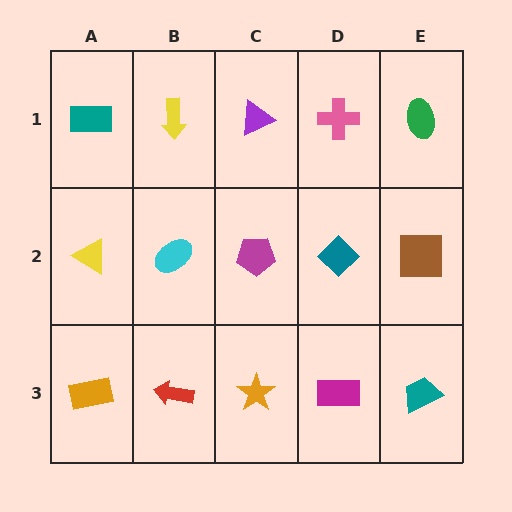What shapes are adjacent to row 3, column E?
A brown square (row 2, column E), a magenta rectangle (row 3, column D).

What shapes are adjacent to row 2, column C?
A purple triangle (row 1, column C), an orange star (row 3, column C), a cyan ellipse (row 2, column B), a teal diamond (row 2, column D).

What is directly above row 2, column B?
A yellow arrow.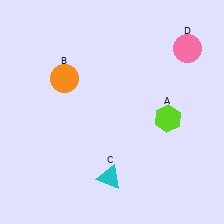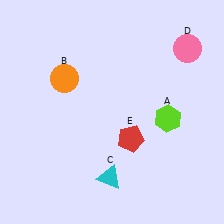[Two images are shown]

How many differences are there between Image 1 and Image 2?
There is 1 difference between the two images.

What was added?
A red pentagon (E) was added in Image 2.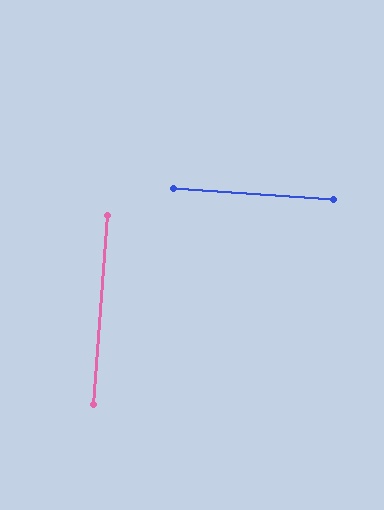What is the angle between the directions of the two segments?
Approximately 90 degrees.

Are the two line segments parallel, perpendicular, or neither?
Perpendicular — they meet at approximately 90°.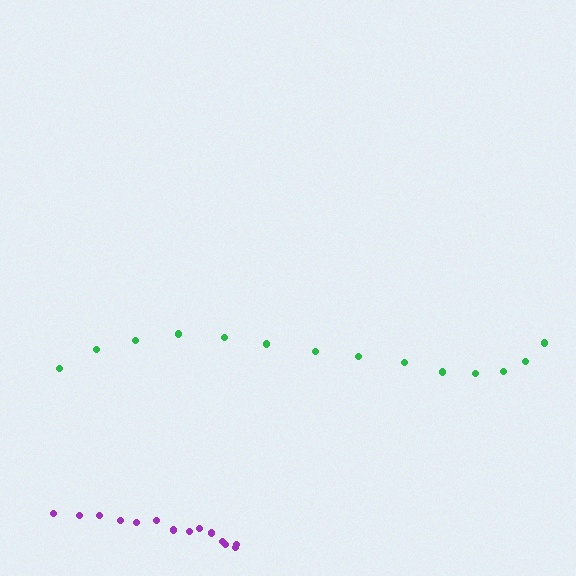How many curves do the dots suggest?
There are 2 distinct paths.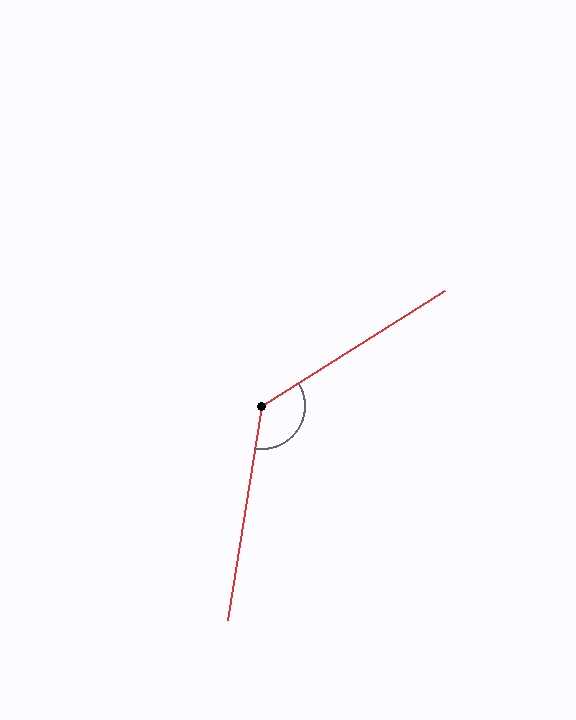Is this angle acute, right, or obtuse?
It is obtuse.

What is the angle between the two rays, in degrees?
Approximately 131 degrees.